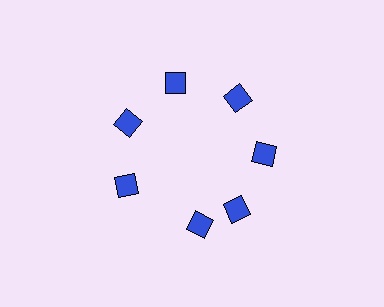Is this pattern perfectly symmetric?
No. The 7 blue diamonds are arranged in a ring, but one element near the 6 o'clock position is rotated out of alignment along the ring, breaking the 7-fold rotational symmetry.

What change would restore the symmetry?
The symmetry would be restored by rotating it back into even spacing with its neighbors so that all 7 diamonds sit at equal angles and equal distance from the center.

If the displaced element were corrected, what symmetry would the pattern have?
It would have 7-fold rotational symmetry — the pattern would map onto itself every 51 degrees.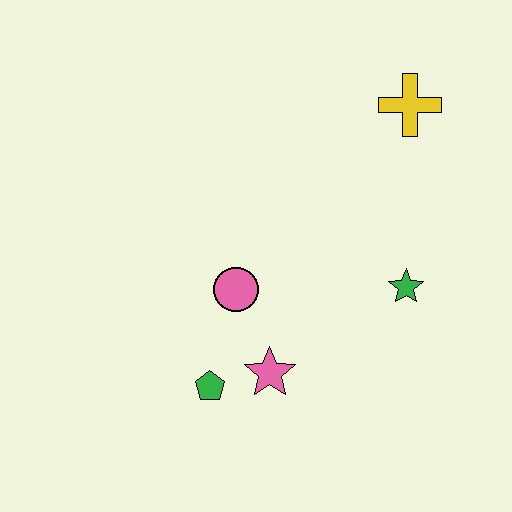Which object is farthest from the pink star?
The yellow cross is farthest from the pink star.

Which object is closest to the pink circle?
The pink star is closest to the pink circle.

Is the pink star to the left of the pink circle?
No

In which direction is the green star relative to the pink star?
The green star is to the right of the pink star.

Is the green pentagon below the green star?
Yes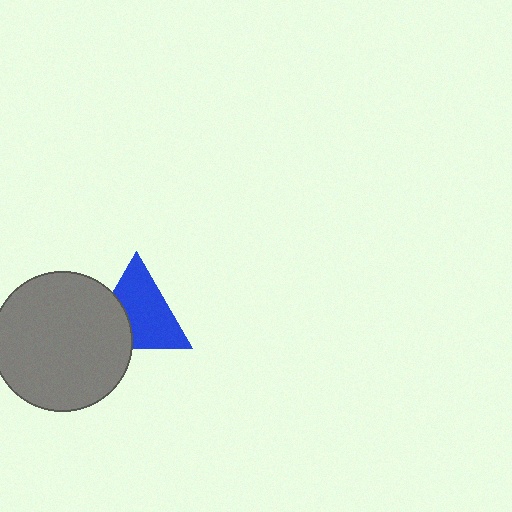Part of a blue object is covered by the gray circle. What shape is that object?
It is a triangle.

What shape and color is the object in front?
The object in front is a gray circle.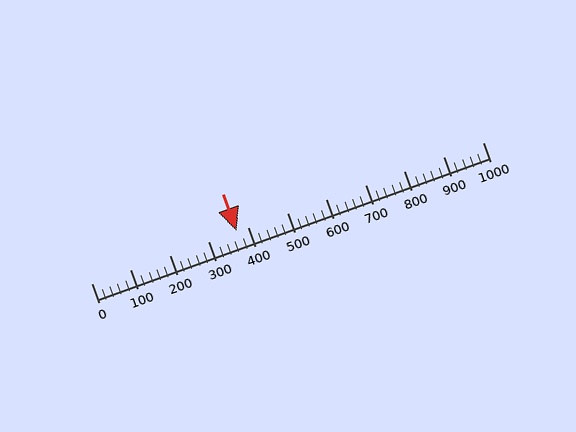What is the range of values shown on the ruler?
The ruler shows values from 0 to 1000.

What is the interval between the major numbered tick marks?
The major tick marks are spaced 100 units apart.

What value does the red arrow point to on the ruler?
The red arrow points to approximately 372.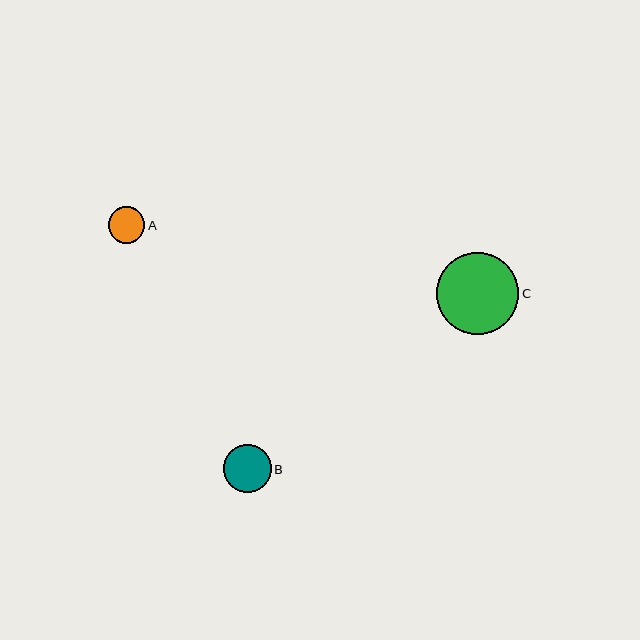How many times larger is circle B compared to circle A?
Circle B is approximately 1.3 times the size of circle A.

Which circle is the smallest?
Circle A is the smallest with a size of approximately 37 pixels.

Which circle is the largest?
Circle C is the largest with a size of approximately 82 pixels.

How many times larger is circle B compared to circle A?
Circle B is approximately 1.3 times the size of circle A.